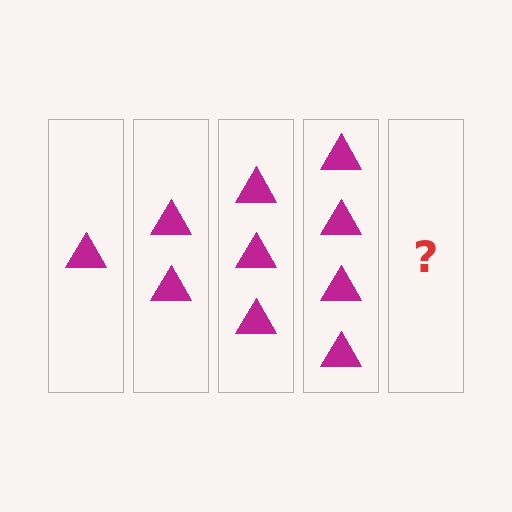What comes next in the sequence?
The next element should be 5 triangles.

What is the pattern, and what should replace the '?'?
The pattern is that each step adds one more triangle. The '?' should be 5 triangles.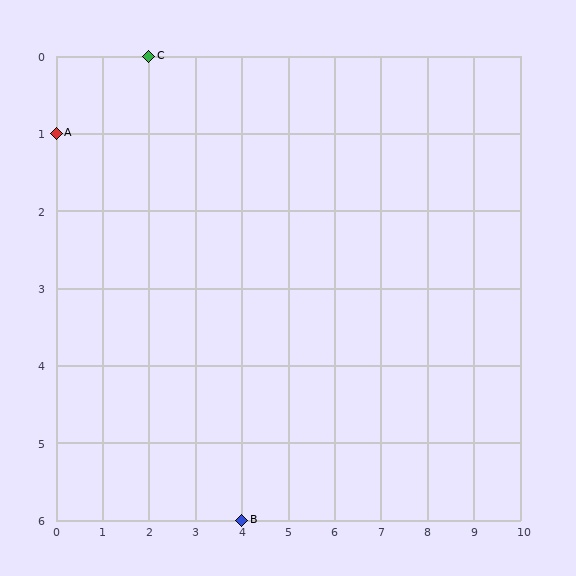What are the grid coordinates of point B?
Point B is at grid coordinates (4, 6).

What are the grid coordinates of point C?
Point C is at grid coordinates (2, 0).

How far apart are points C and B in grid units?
Points C and B are 2 columns and 6 rows apart (about 6.3 grid units diagonally).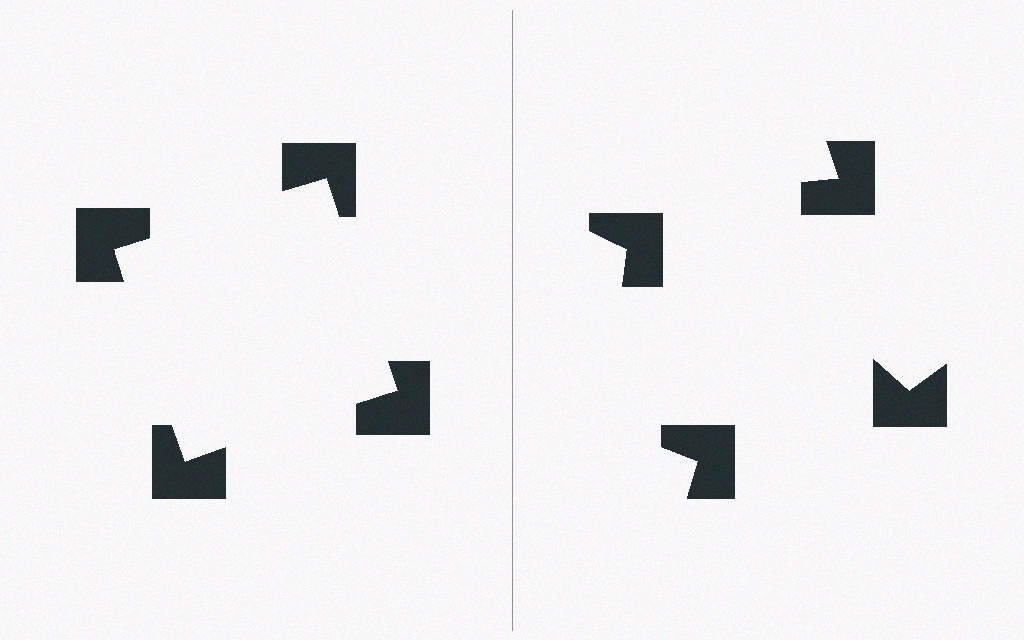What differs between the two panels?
The notched squares are positioned identically on both sides; only the wedge orientations differ. On the left they align to a square; on the right they are misaligned.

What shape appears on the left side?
An illusory square.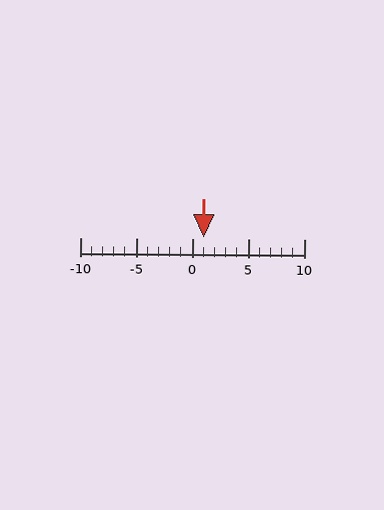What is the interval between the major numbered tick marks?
The major tick marks are spaced 5 units apart.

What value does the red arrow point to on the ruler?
The red arrow points to approximately 1.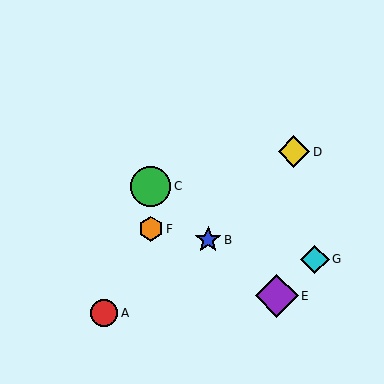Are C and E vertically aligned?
No, C is at x≈151 and E is at x≈277.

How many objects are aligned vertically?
2 objects (C, F) are aligned vertically.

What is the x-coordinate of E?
Object E is at x≈277.